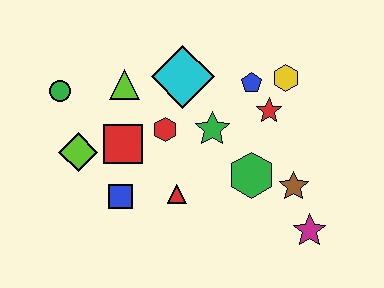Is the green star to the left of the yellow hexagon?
Yes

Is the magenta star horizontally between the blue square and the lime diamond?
No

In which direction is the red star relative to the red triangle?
The red star is to the right of the red triangle.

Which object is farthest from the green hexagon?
The green circle is farthest from the green hexagon.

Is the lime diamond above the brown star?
Yes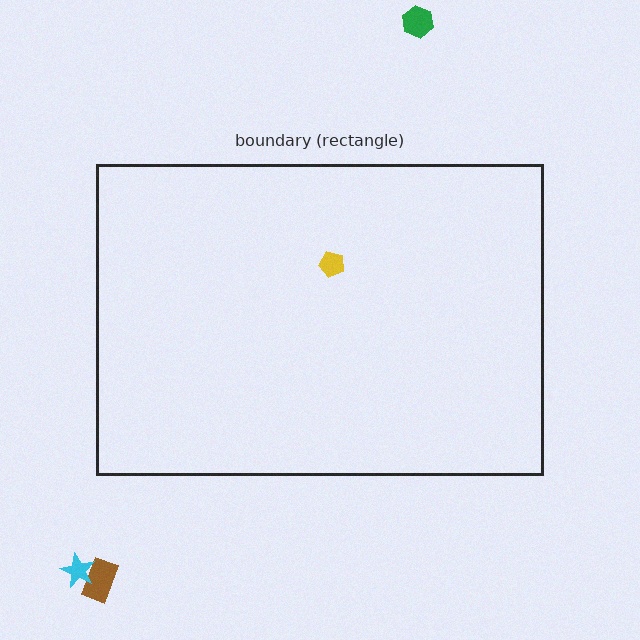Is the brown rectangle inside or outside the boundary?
Outside.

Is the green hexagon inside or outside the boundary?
Outside.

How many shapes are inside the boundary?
1 inside, 3 outside.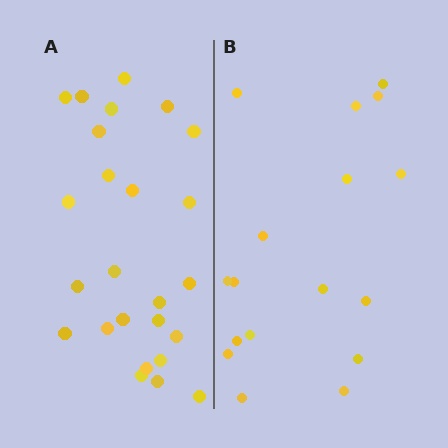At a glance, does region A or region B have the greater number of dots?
Region A (the left region) has more dots.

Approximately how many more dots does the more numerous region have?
Region A has roughly 8 or so more dots than region B.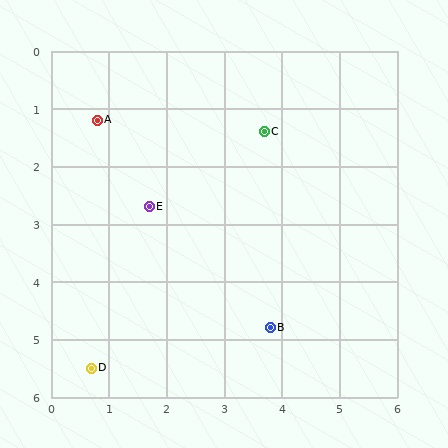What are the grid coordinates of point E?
Point E is at approximately (1.7, 2.7).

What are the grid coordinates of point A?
Point A is at approximately (0.8, 1.2).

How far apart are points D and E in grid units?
Points D and E are about 3.0 grid units apart.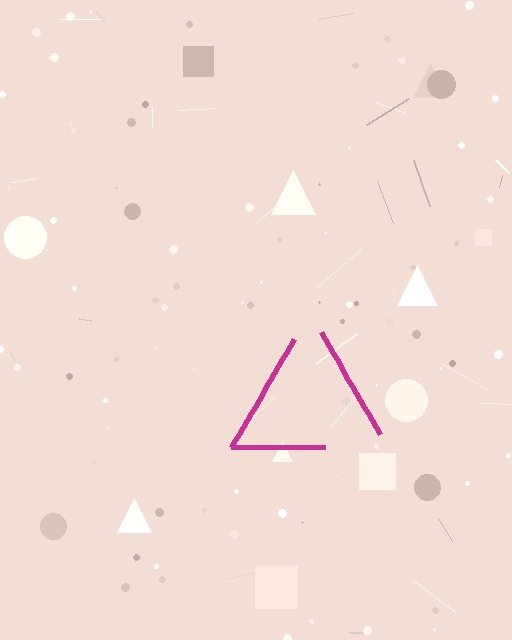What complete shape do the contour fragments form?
The contour fragments form a triangle.